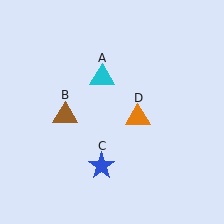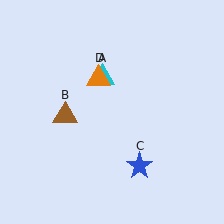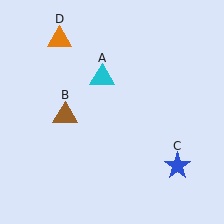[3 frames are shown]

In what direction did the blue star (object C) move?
The blue star (object C) moved right.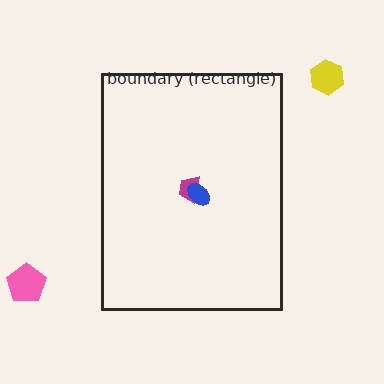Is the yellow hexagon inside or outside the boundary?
Outside.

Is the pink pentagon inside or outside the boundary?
Outside.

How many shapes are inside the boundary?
2 inside, 2 outside.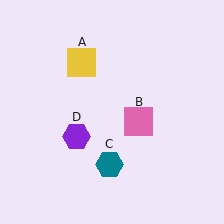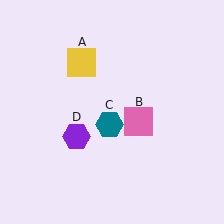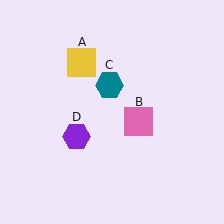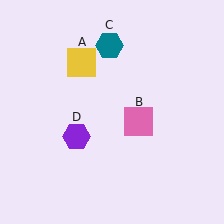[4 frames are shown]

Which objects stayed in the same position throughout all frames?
Yellow square (object A) and pink square (object B) and purple hexagon (object D) remained stationary.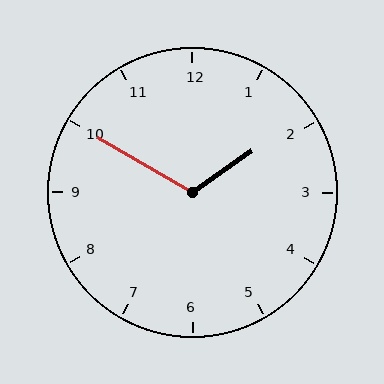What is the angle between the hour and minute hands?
Approximately 115 degrees.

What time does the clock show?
1:50.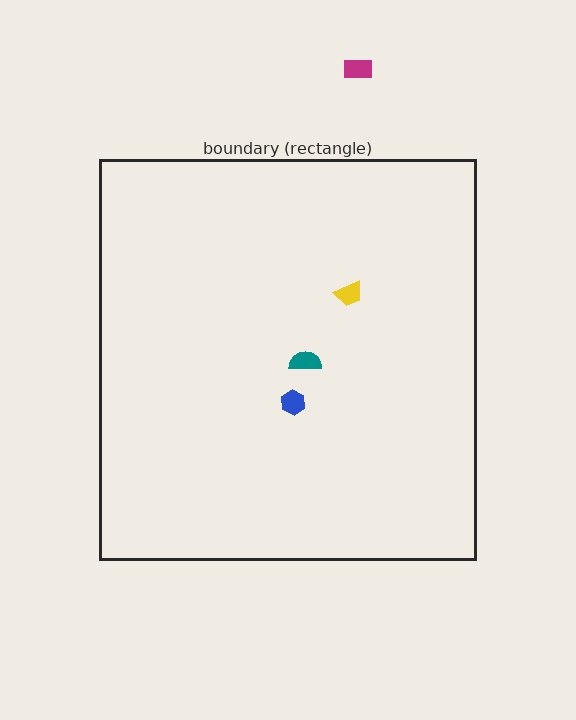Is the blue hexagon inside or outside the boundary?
Inside.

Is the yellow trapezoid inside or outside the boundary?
Inside.